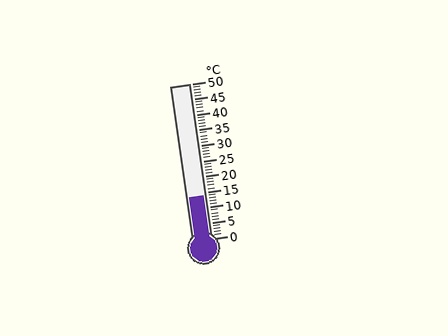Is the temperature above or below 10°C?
The temperature is above 10°C.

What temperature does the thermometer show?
The thermometer shows approximately 14°C.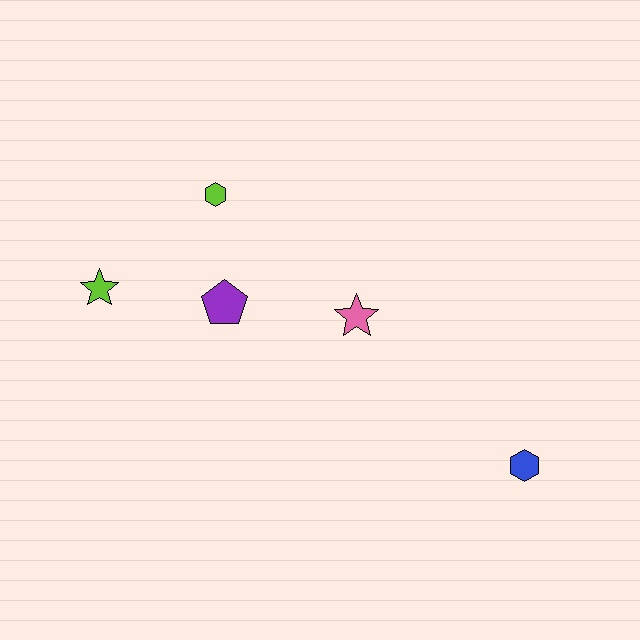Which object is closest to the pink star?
The purple pentagon is closest to the pink star.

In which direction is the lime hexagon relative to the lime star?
The lime hexagon is to the right of the lime star.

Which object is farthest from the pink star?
The lime star is farthest from the pink star.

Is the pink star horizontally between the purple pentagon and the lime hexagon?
No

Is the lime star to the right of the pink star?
No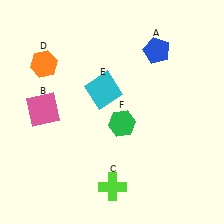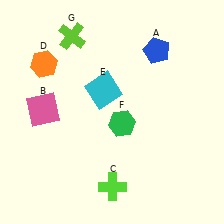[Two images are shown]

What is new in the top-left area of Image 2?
A lime cross (G) was added in the top-left area of Image 2.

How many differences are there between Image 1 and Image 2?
There is 1 difference between the two images.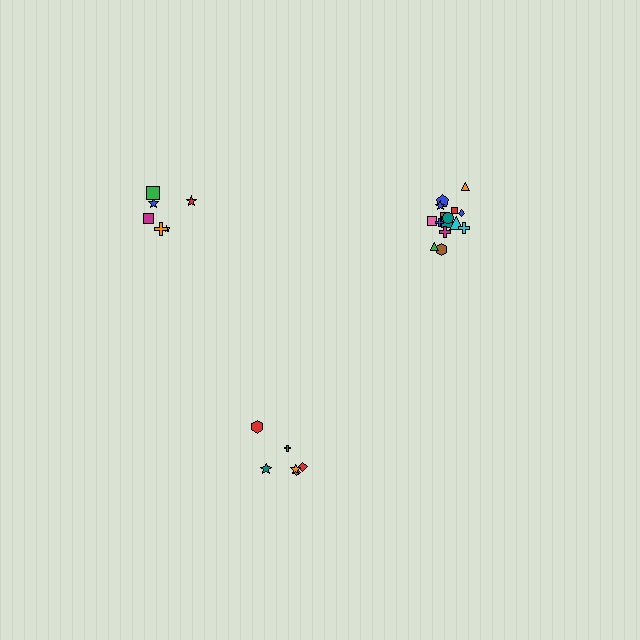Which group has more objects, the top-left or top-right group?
The top-right group.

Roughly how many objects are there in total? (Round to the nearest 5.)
Roughly 25 objects in total.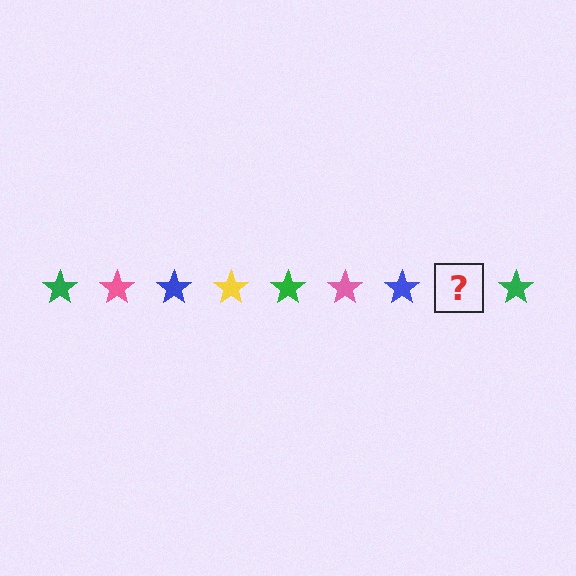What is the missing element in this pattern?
The missing element is a yellow star.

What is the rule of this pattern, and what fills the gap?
The rule is that the pattern cycles through green, pink, blue, yellow stars. The gap should be filled with a yellow star.